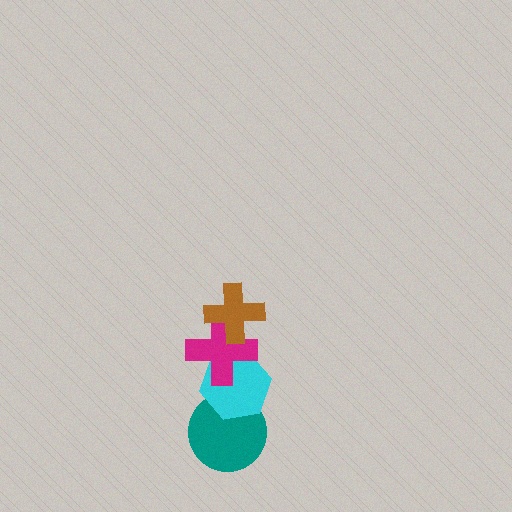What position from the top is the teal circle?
The teal circle is 4th from the top.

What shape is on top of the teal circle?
The cyan hexagon is on top of the teal circle.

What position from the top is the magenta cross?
The magenta cross is 2nd from the top.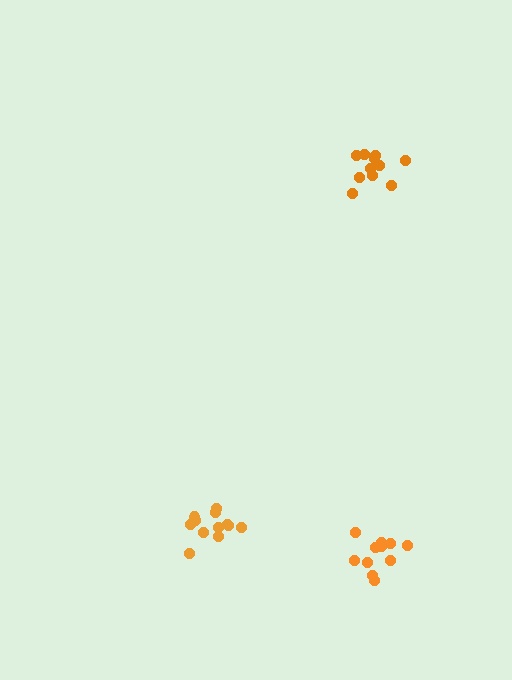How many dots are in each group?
Group 1: 11 dots, Group 2: 12 dots, Group 3: 11 dots (34 total).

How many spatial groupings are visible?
There are 3 spatial groupings.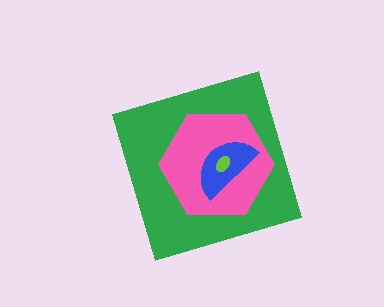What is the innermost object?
The lime ellipse.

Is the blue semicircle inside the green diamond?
Yes.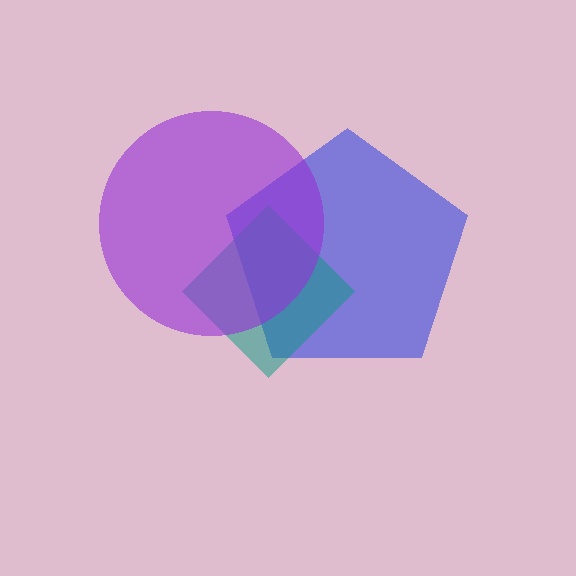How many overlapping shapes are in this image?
There are 3 overlapping shapes in the image.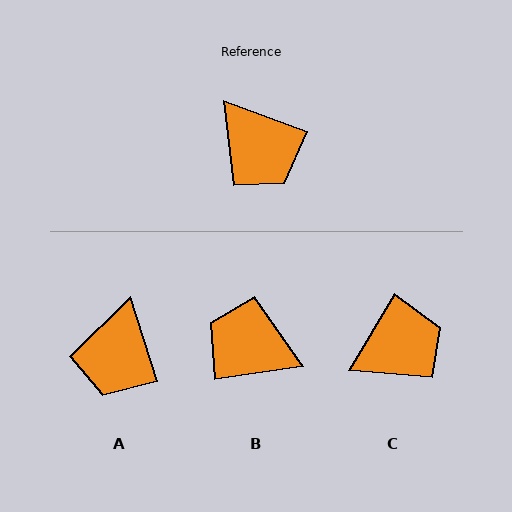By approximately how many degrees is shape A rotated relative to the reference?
Approximately 52 degrees clockwise.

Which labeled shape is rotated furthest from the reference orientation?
B, about 152 degrees away.